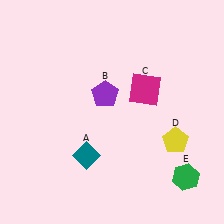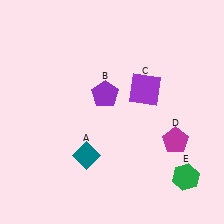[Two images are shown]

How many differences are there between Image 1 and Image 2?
There are 2 differences between the two images.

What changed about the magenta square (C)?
In Image 1, C is magenta. In Image 2, it changed to purple.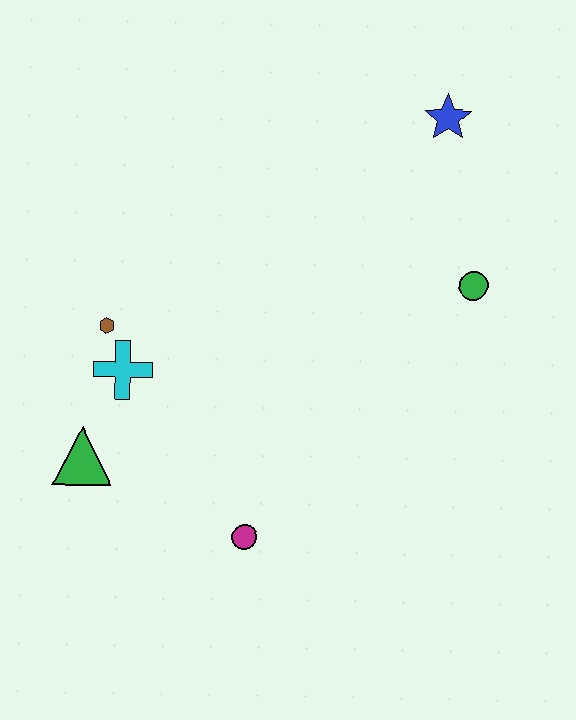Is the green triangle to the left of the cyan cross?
Yes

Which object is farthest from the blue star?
The green triangle is farthest from the blue star.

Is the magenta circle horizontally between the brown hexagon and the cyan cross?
No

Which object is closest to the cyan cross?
The brown hexagon is closest to the cyan cross.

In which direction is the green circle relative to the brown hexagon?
The green circle is to the right of the brown hexagon.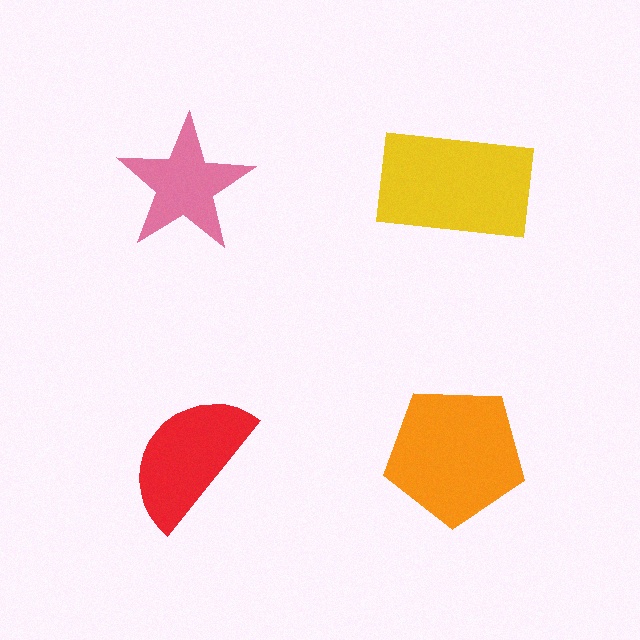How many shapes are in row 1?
2 shapes.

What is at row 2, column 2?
An orange pentagon.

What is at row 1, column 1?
A pink star.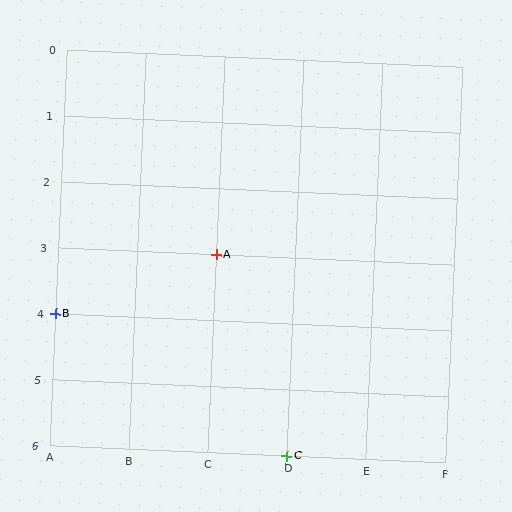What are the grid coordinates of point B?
Point B is at grid coordinates (A, 4).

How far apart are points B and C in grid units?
Points B and C are 3 columns and 2 rows apart (about 3.6 grid units diagonally).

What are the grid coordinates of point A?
Point A is at grid coordinates (C, 3).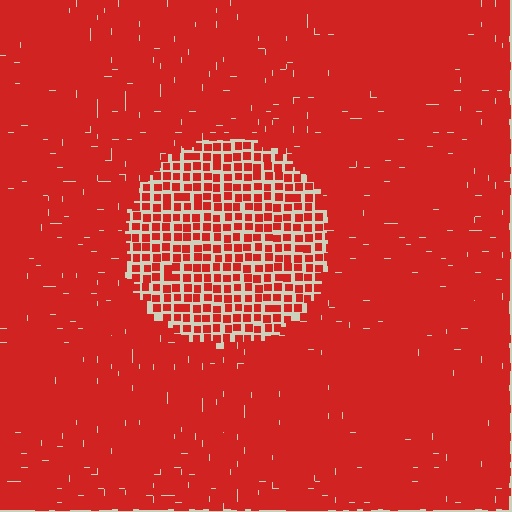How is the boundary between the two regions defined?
The boundary is defined by a change in element density (approximately 2.1x ratio). All elements are the same color, size, and shape.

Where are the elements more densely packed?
The elements are more densely packed outside the circle boundary.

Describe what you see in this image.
The image contains small red elements arranged at two different densities. A circle-shaped region is visible where the elements are less densely packed than the surrounding area.